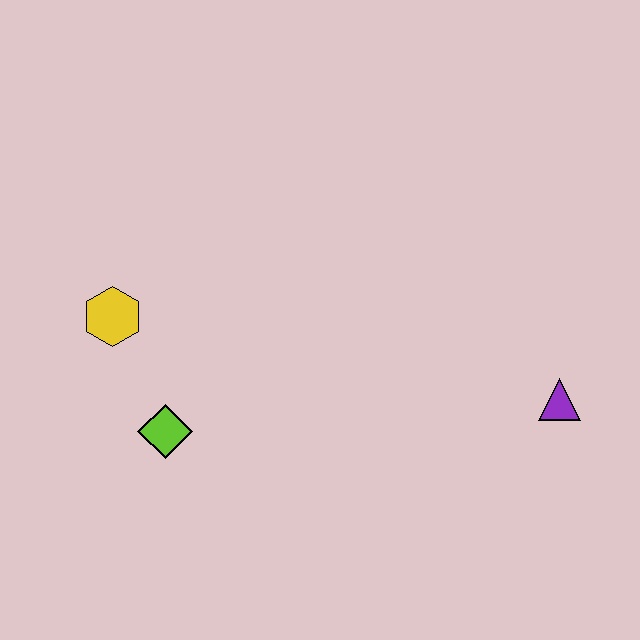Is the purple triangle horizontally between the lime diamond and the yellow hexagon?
No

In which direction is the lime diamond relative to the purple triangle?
The lime diamond is to the left of the purple triangle.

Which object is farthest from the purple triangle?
The yellow hexagon is farthest from the purple triangle.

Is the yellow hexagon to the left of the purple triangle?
Yes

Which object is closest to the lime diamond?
The yellow hexagon is closest to the lime diamond.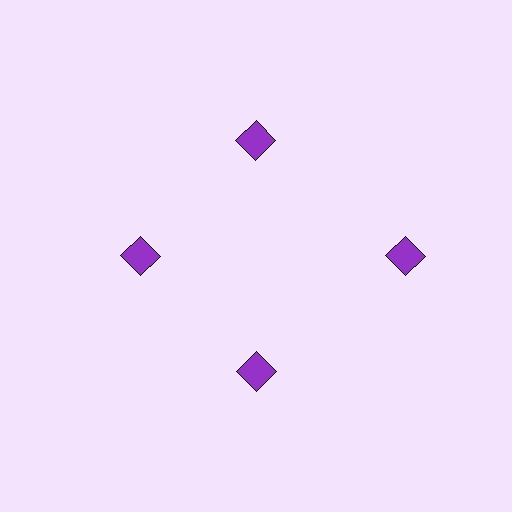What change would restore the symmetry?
The symmetry would be restored by moving it inward, back onto the ring so that all 4 squares sit at equal angles and equal distance from the center.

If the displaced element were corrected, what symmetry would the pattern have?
It would have 4-fold rotational symmetry — the pattern would map onto itself every 90 degrees.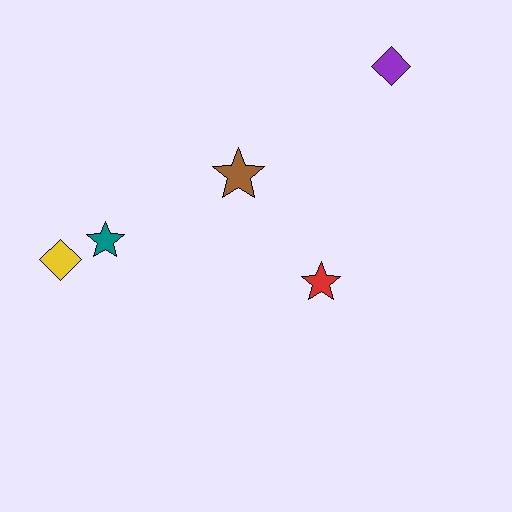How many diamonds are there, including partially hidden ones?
There are 2 diamonds.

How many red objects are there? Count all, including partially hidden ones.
There is 1 red object.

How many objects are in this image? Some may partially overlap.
There are 5 objects.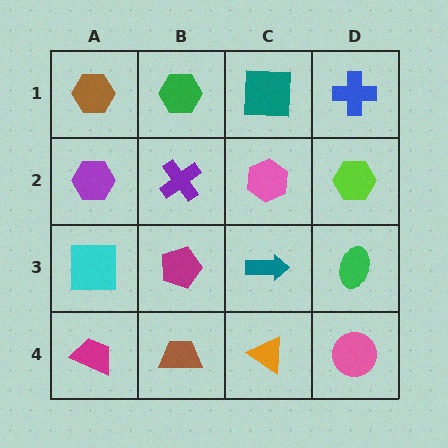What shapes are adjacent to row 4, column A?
A cyan square (row 3, column A), a brown trapezoid (row 4, column B).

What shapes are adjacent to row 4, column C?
A teal arrow (row 3, column C), a brown trapezoid (row 4, column B), a pink circle (row 4, column D).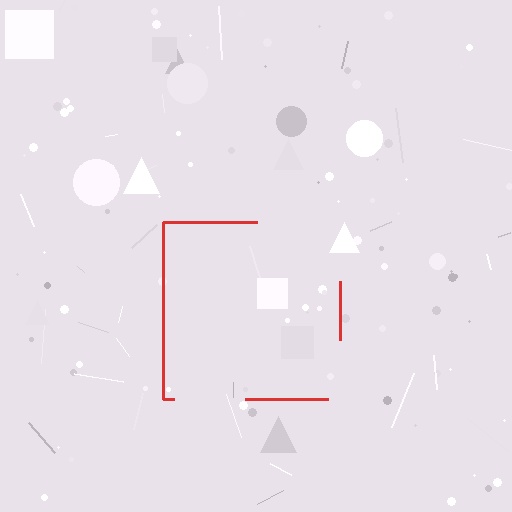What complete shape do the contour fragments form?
The contour fragments form a square.